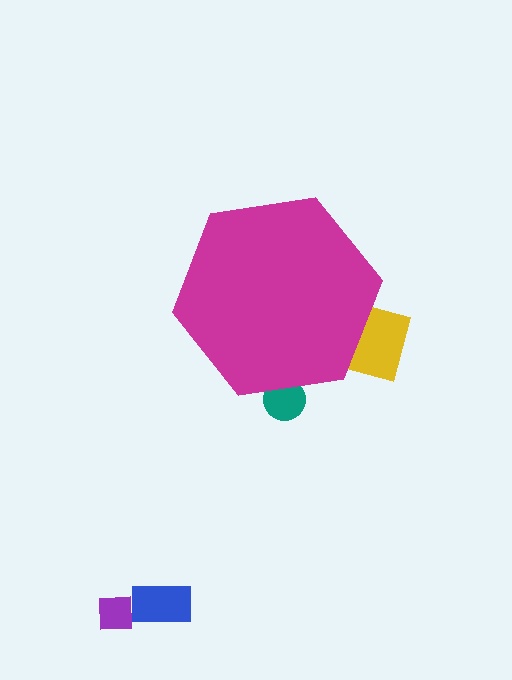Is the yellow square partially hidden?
Yes, the yellow square is partially hidden behind the magenta hexagon.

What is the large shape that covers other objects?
A magenta hexagon.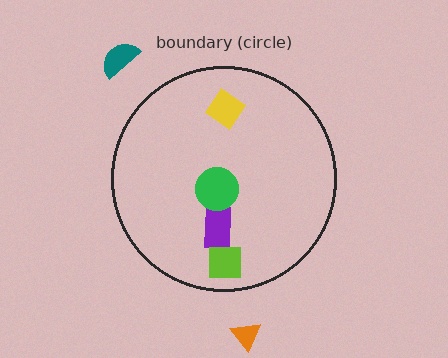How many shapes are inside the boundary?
4 inside, 2 outside.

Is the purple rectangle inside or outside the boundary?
Inside.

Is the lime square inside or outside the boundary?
Inside.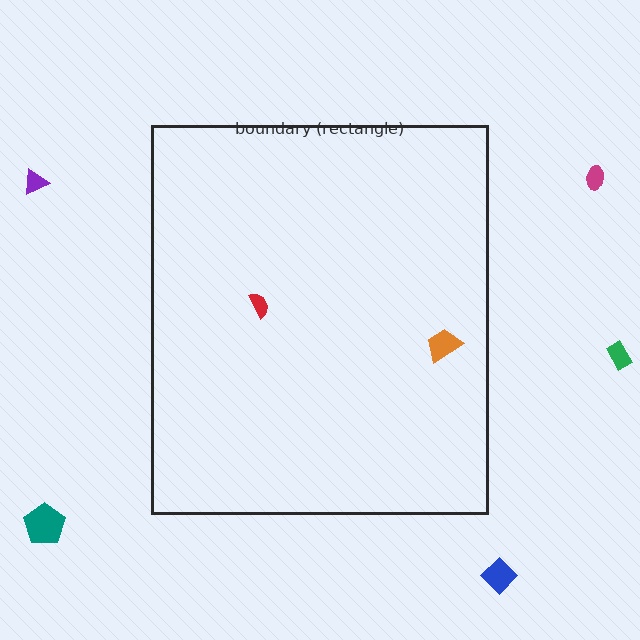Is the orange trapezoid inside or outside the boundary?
Inside.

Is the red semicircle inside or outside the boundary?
Inside.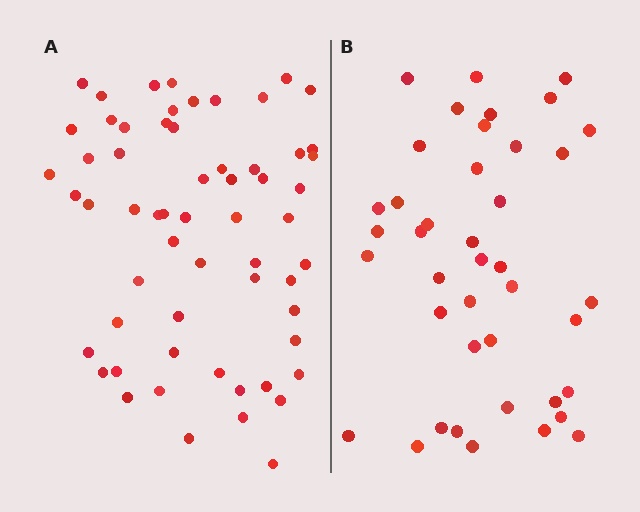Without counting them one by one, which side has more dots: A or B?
Region A (the left region) has more dots.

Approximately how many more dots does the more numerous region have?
Region A has approximately 20 more dots than region B.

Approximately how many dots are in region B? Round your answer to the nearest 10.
About 40 dots. (The exact count is 41, which rounds to 40.)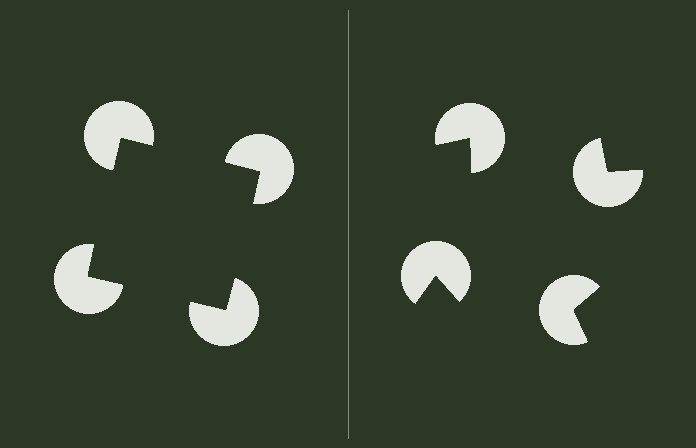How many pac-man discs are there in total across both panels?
8 — 4 on each side.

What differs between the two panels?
The pac-man discs are positioned identically on both sides; only the wedge orientations differ. On the left they align to a square; on the right they are misaligned.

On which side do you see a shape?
An illusory square appears on the left side. On the right side the wedge cuts are rotated, so no coherent shape forms.